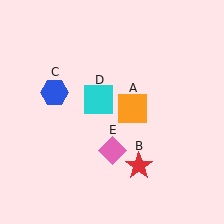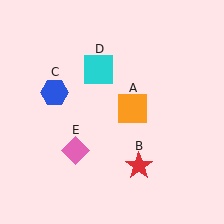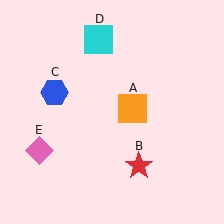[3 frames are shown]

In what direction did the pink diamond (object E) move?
The pink diamond (object E) moved left.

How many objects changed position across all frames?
2 objects changed position: cyan square (object D), pink diamond (object E).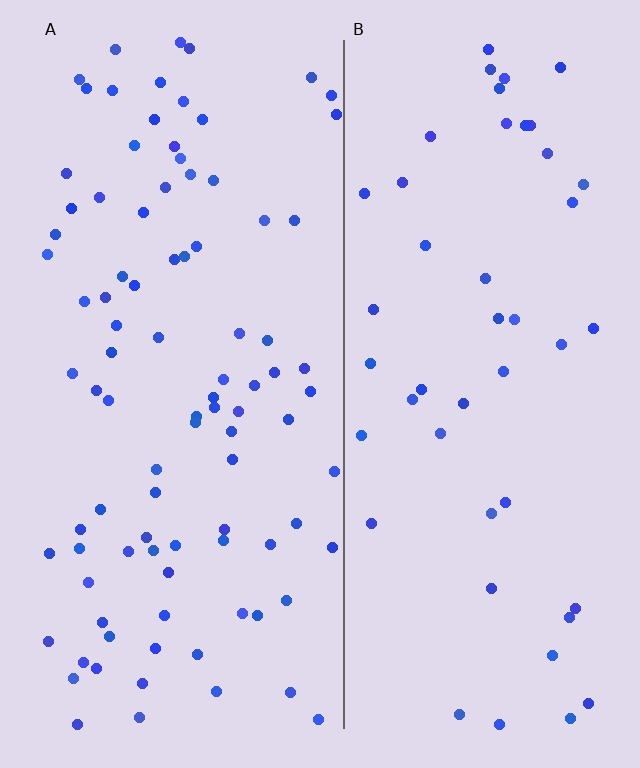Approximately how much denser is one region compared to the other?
Approximately 2.0× — region A over region B.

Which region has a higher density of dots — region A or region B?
A (the left).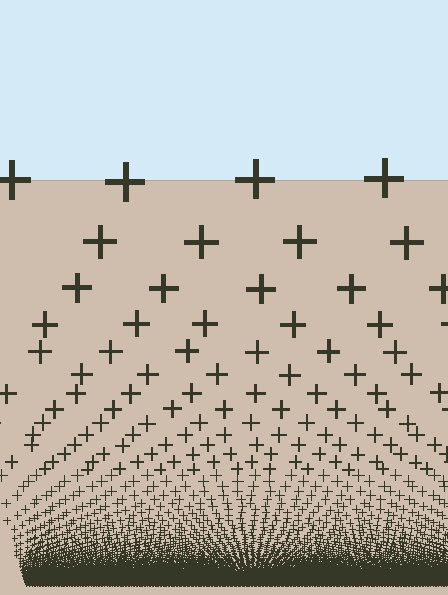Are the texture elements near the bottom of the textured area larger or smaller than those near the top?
Smaller. The gradient is inverted — elements near the bottom are smaller and denser.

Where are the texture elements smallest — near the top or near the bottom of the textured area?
Near the bottom.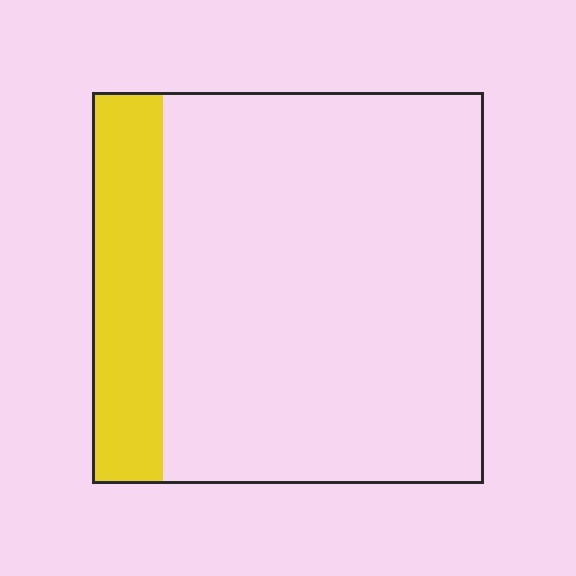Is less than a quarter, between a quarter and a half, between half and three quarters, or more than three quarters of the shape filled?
Less than a quarter.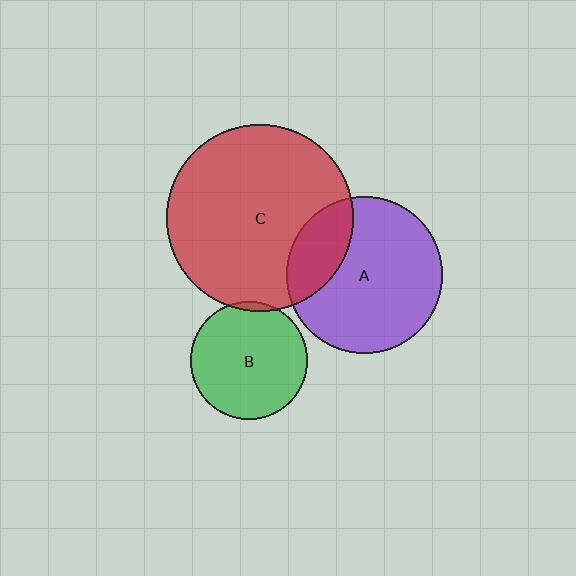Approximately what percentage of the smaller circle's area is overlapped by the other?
Approximately 5%.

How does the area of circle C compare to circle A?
Approximately 1.4 times.